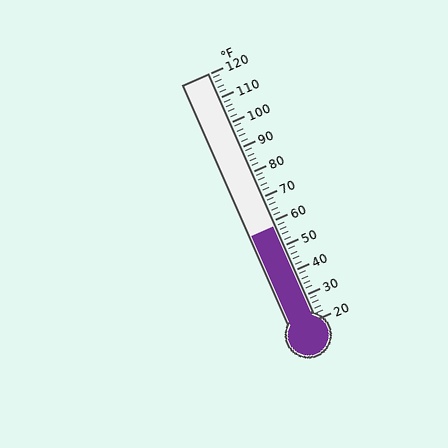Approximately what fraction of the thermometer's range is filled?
The thermometer is filled to approximately 40% of its range.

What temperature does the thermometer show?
The thermometer shows approximately 58°F.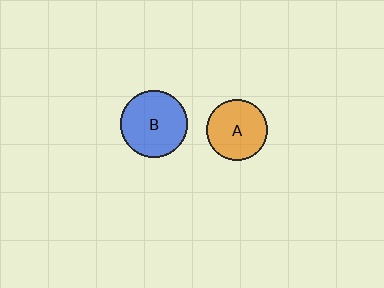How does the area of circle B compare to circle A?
Approximately 1.2 times.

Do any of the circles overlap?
No, none of the circles overlap.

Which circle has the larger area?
Circle B (blue).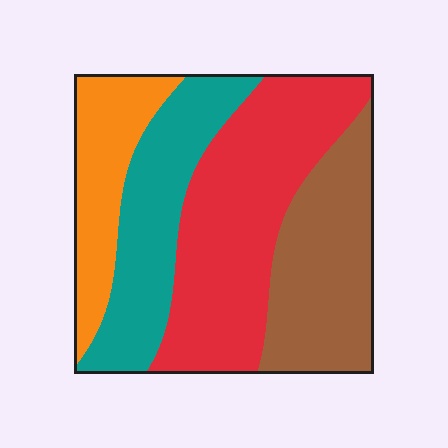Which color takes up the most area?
Red, at roughly 35%.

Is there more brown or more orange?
Brown.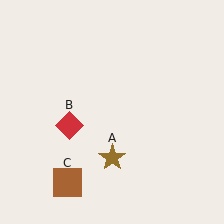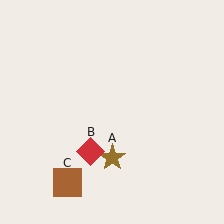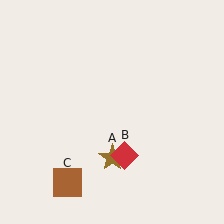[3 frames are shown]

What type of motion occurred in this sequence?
The red diamond (object B) rotated counterclockwise around the center of the scene.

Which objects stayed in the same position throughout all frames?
Brown star (object A) and brown square (object C) remained stationary.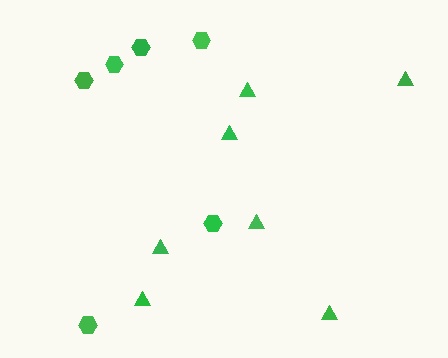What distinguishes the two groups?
There are 2 groups: one group of triangles (7) and one group of hexagons (6).